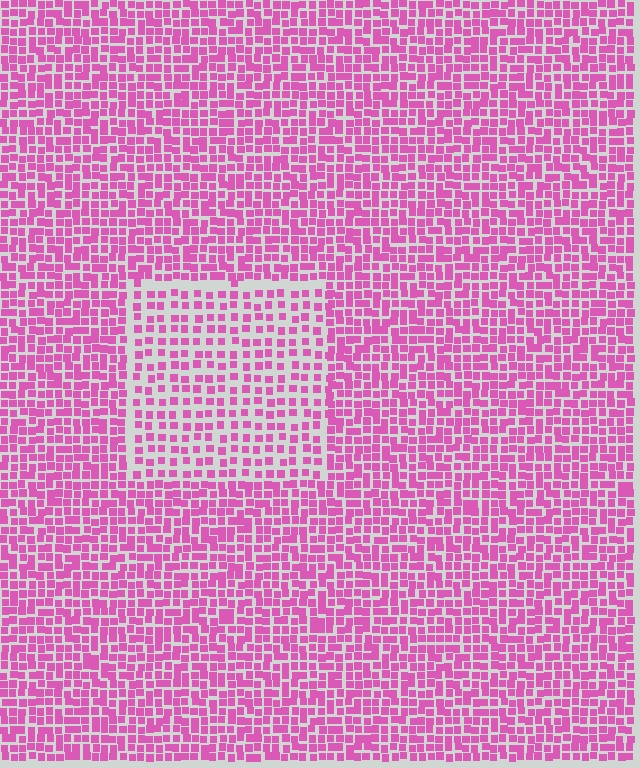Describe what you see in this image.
The image contains small pink elements arranged at two different densities. A rectangle-shaped region is visible where the elements are less densely packed than the surrounding area.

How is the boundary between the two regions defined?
The boundary is defined by a change in element density (approximately 1.8x ratio). All elements are the same color, size, and shape.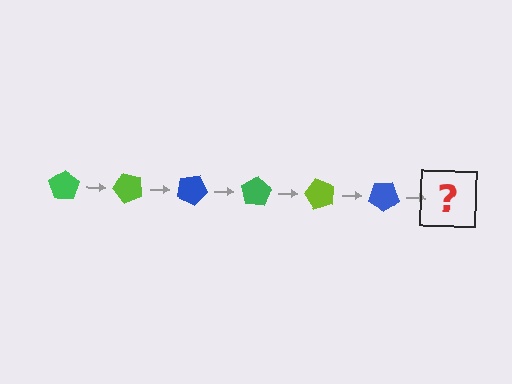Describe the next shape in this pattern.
It should be a green pentagon, rotated 300 degrees from the start.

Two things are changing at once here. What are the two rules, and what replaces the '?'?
The two rules are that it rotates 50 degrees each step and the color cycles through green, lime, and blue. The '?' should be a green pentagon, rotated 300 degrees from the start.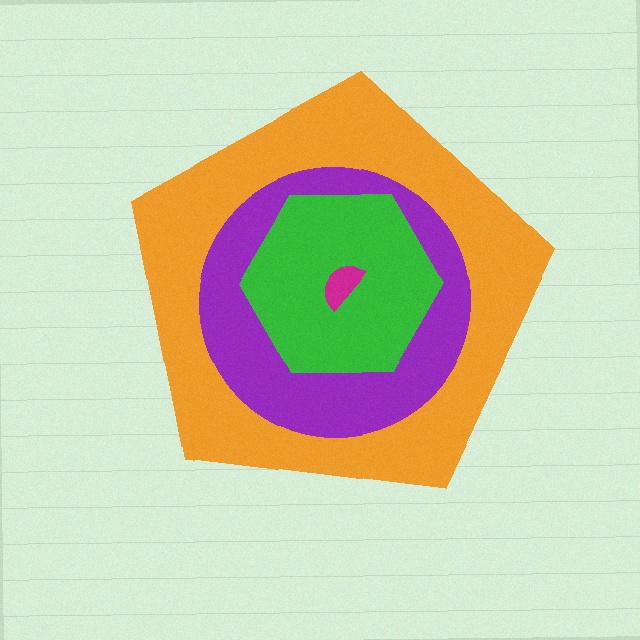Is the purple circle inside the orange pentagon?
Yes.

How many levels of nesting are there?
4.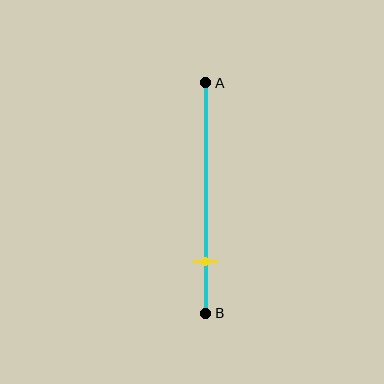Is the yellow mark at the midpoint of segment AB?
No, the mark is at about 80% from A, not at the 50% midpoint.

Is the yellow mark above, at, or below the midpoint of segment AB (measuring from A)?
The yellow mark is below the midpoint of segment AB.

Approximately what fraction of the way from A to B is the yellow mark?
The yellow mark is approximately 80% of the way from A to B.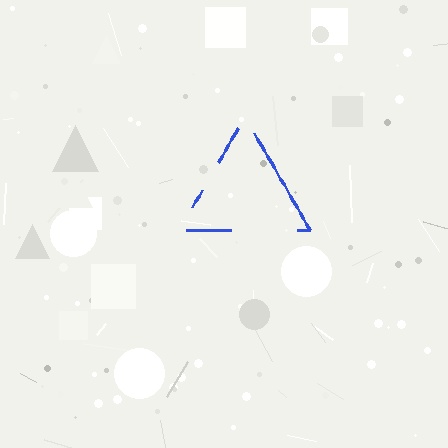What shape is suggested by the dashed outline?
The dashed outline suggests a triangle.